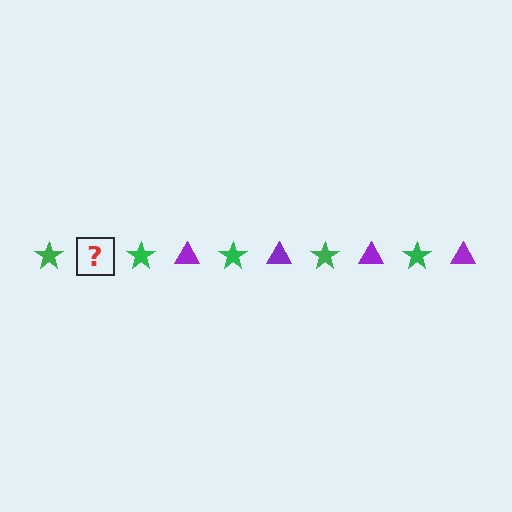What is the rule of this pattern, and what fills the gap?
The rule is that the pattern alternates between green star and purple triangle. The gap should be filled with a purple triangle.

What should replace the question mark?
The question mark should be replaced with a purple triangle.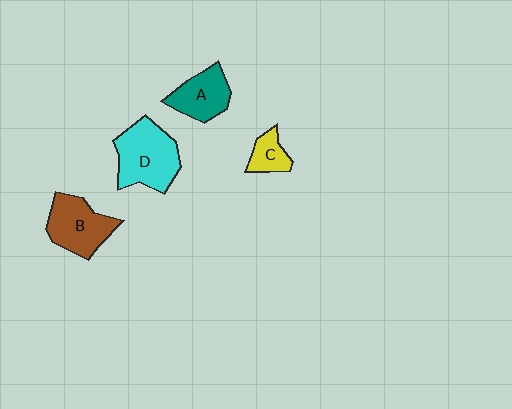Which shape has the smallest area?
Shape C (yellow).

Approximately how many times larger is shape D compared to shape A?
Approximately 1.5 times.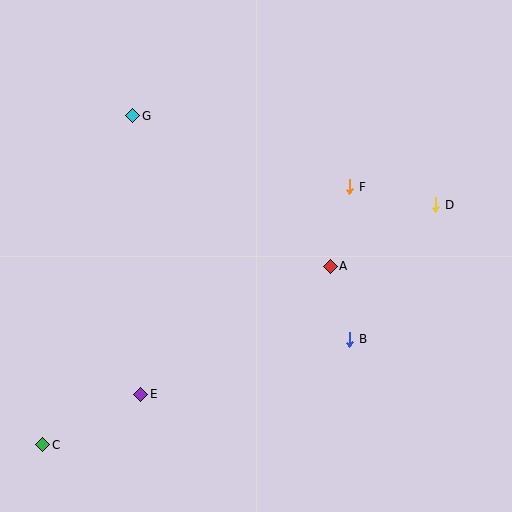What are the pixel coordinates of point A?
Point A is at (330, 266).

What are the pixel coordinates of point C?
Point C is at (43, 445).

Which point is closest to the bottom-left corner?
Point C is closest to the bottom-left corner.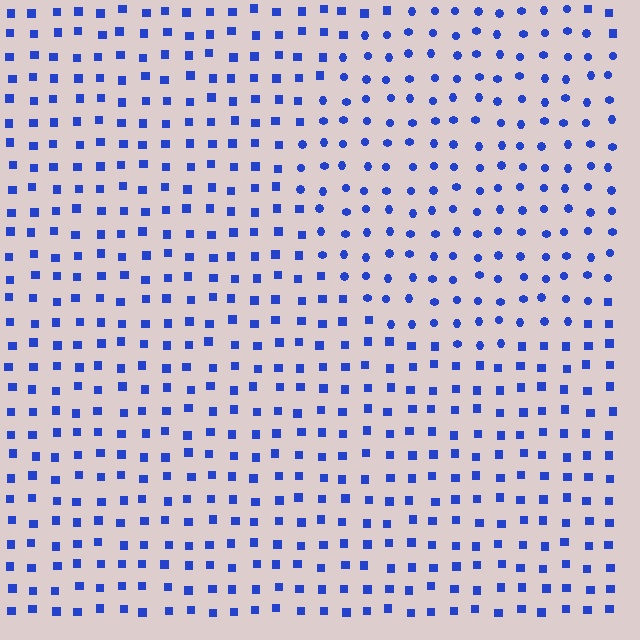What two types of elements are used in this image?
The image uses circles inside the circle region and squares outside it.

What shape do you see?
I see a circle.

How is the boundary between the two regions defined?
The boundary is defined by a change in element shape: circles inside vs. squares outside. All elements share the same color and spacing.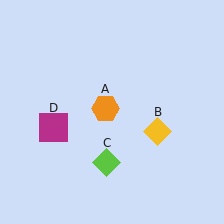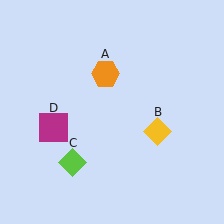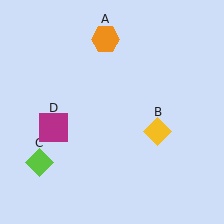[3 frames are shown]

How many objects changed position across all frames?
2 objects changed position: orange hexagon (object A), lime diamond (object C).